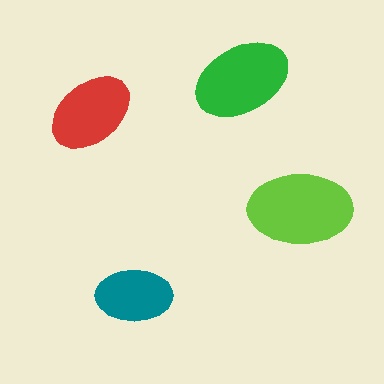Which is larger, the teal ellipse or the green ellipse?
The green one.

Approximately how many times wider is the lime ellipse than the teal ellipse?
About 1.5 times wider.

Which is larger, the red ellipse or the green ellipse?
The green one.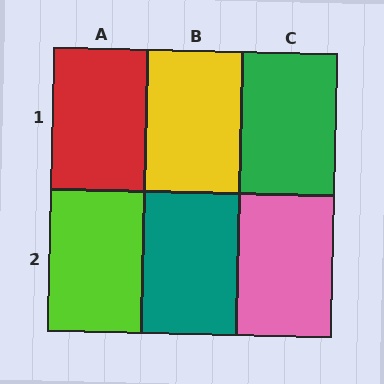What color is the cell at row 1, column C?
Green.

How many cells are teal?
1 cell is teal.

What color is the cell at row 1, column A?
Red.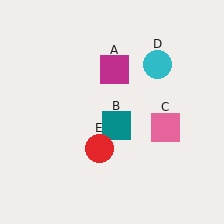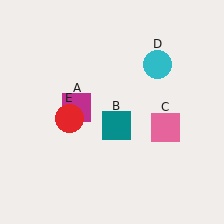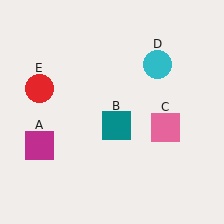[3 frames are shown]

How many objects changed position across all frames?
2 objects changed position: magenta square (object A), red circle (object E).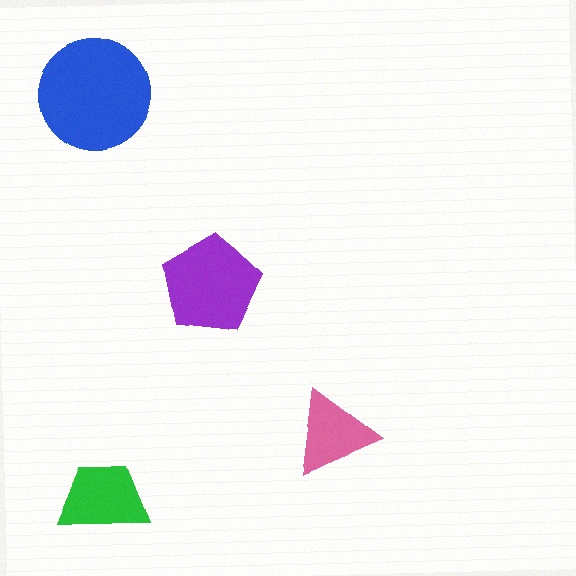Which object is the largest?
The blue circle.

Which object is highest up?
The blue circle is topmost.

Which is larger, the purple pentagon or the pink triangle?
The purple pentagon.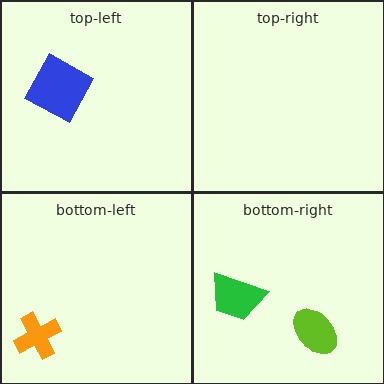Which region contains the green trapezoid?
The bottom-right region.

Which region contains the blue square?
The top-left region.